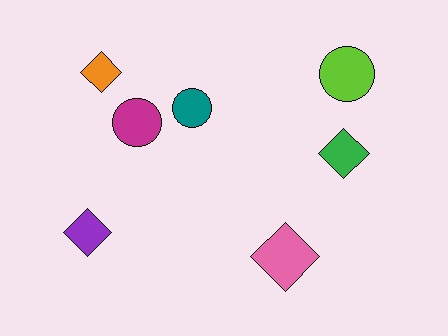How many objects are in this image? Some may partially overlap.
There are 7 objects.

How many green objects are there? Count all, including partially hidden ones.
There is 1 green object.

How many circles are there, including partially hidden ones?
There are 3 circles.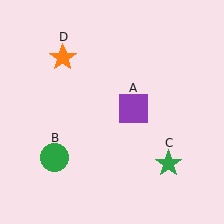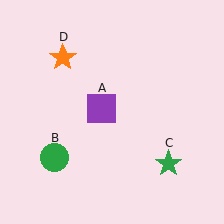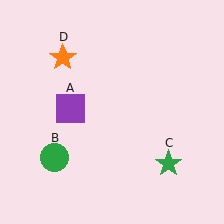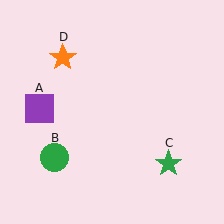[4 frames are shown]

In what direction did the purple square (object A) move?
The purple square (object A) moved left.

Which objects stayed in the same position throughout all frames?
Green circle (object B) and green star (object C) and orange star (object D) remained stationary.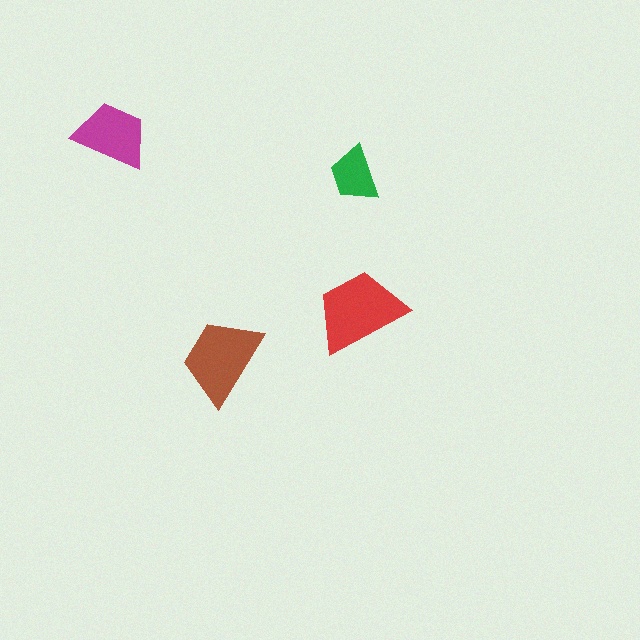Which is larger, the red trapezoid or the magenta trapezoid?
The red one.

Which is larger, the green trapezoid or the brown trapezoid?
The brown one.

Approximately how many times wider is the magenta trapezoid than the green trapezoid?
About 1.5 times wider.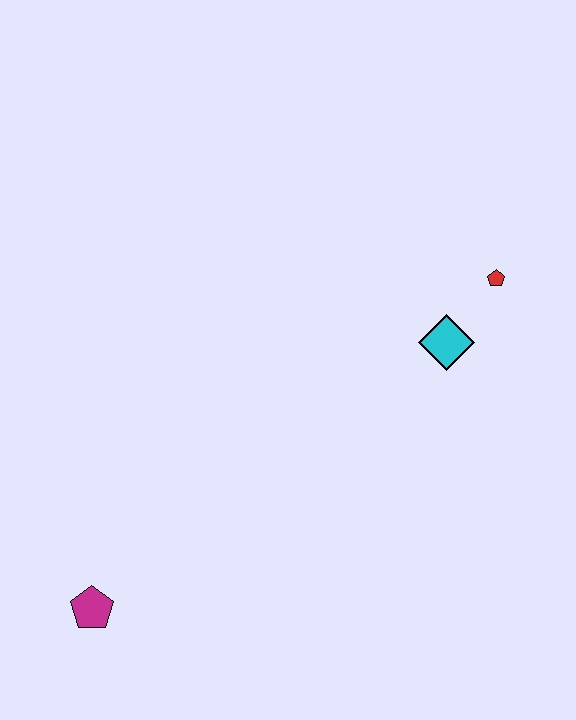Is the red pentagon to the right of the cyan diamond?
Yes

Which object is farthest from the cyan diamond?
The magenta pentagon is farthest from the cyan diamond.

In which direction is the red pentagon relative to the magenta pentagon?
The red pentagon is to the right of the magenta pentagon.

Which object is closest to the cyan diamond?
The red pentagon is closest to the cyan diamond.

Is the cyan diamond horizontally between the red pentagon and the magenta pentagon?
Yes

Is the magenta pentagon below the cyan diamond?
Yes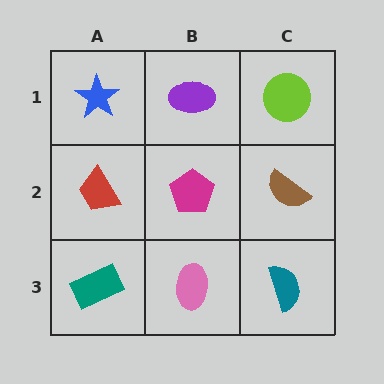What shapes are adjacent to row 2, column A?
A blue star (row 1, column A), a teal rectangle (row 3, column A), a magenta pentagon (row 2, column B).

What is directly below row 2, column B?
A pink ellipse.